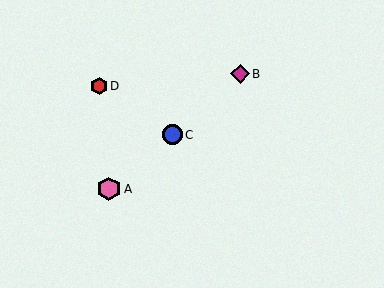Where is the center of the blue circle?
The center of the blue circle is at (173, 135).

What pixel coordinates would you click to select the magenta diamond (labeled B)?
Click at (240, 74) to select the magenta diamond B.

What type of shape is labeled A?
Shape A is a pink hexagon.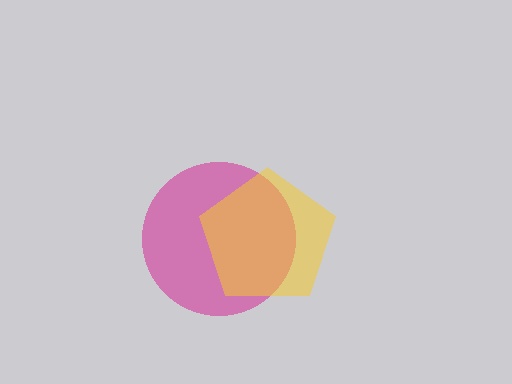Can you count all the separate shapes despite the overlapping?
Yes, there are 2 separate shapes.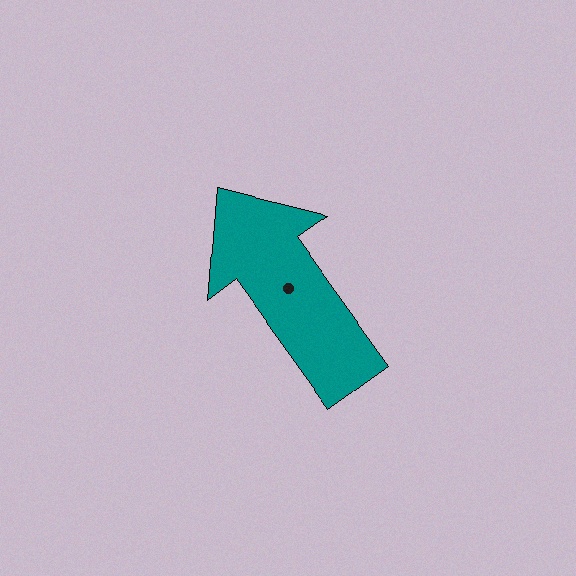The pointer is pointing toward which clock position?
Roughly 11 o'clock.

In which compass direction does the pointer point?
Northwest.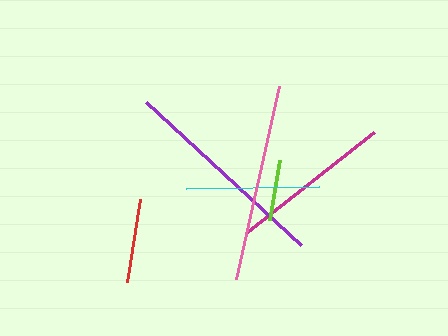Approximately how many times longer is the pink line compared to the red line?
The pink line is approximately 2.3 times the length of the red line.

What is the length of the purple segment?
The purple segment is approximately 211 pixels long.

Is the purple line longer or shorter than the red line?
The purple line is longer than the red line.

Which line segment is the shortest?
The lime line is the shortest at approximately 61 pixels.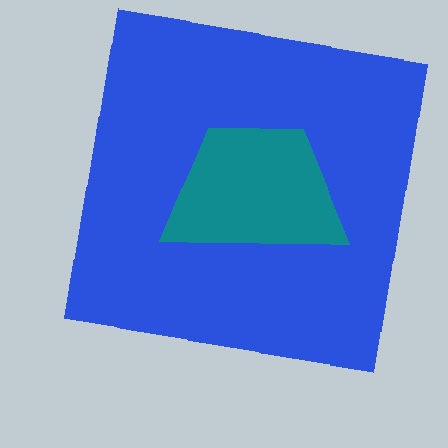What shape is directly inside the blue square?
The teal trapezoid.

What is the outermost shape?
The blue square.